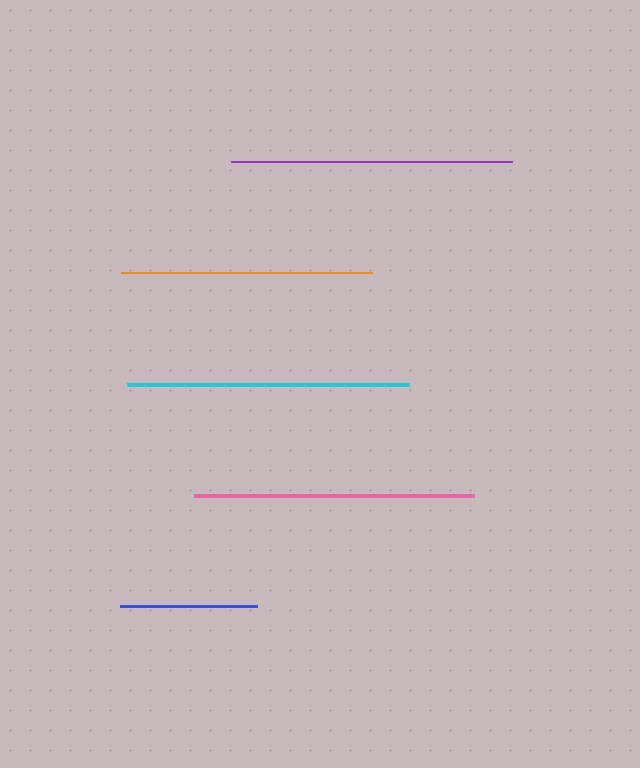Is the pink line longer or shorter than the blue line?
The pink line is longer than the blue line.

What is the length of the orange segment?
The orange segment is approximately 252 pixels long.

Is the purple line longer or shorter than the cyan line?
The cyan line is longer than the purple line.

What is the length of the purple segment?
The purple segment is approximately 281 pixels long.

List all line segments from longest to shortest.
From longest to shortest: cyan, purple, pink, orange, blue.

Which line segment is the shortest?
The blue line is the shortest at approximately 137 pixels.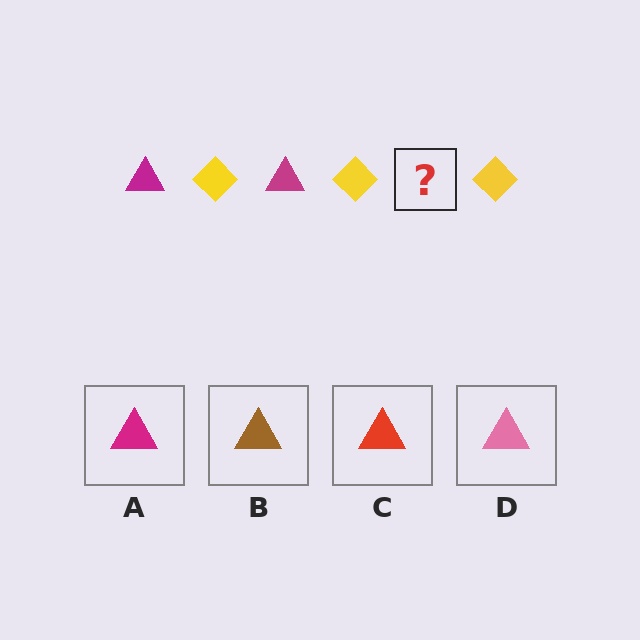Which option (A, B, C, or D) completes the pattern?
A.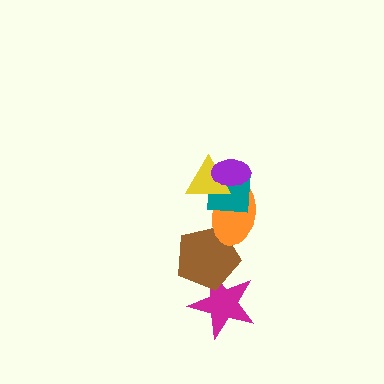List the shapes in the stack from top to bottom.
From top to bottom: the purple ellipse, the yellow triangle, the teal square, the orange ellipse, the brown pentagon, the magenta star.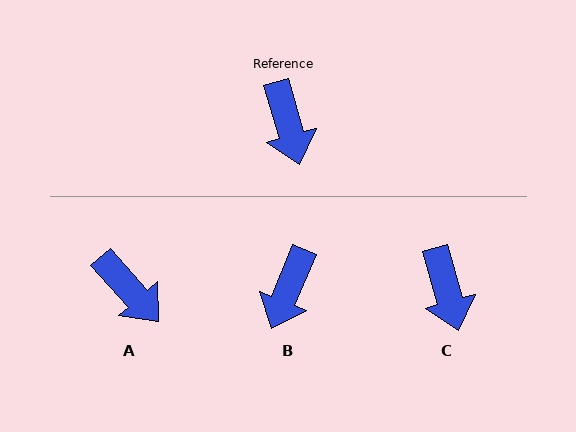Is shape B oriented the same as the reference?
No, it is off by about 38 degrees.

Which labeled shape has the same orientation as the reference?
C.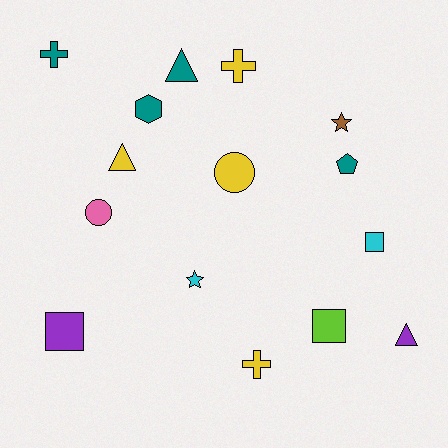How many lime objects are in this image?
There is 1 lime object.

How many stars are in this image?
There are 2 stars.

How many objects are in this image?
There are 15 objects.